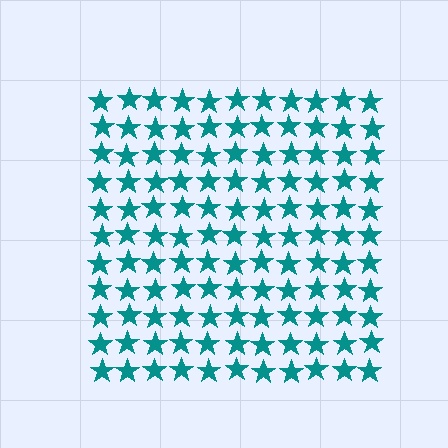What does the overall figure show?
The overall figure shows a square.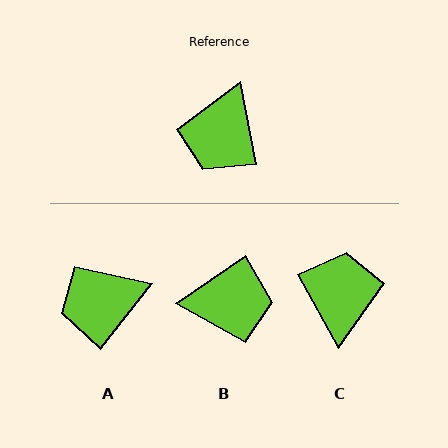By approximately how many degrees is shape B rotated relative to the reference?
Approximately 114 degrees counter-clockwise.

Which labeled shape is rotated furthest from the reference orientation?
C, about 162 degrees away.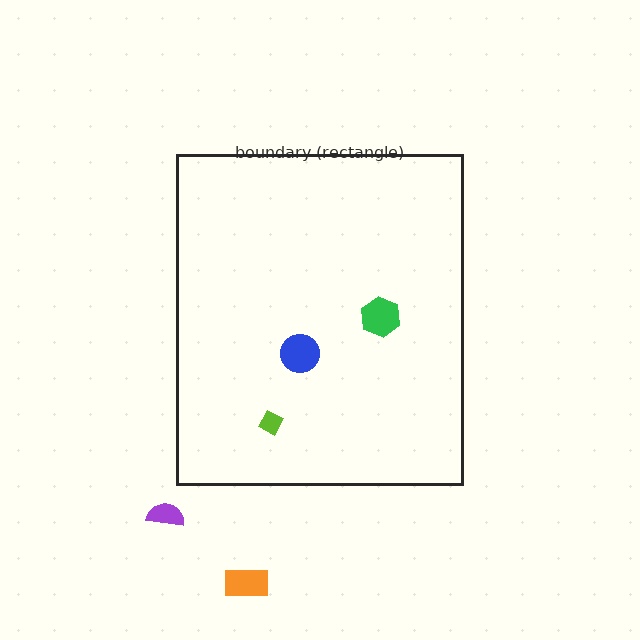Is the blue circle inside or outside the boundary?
Inside.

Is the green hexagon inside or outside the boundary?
Inside.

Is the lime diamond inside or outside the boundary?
Inside.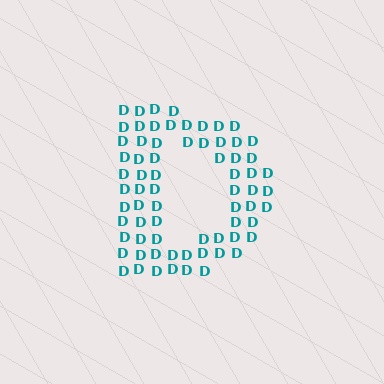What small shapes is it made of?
It is made of small letter D's.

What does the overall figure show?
The overall figure shows the letter D.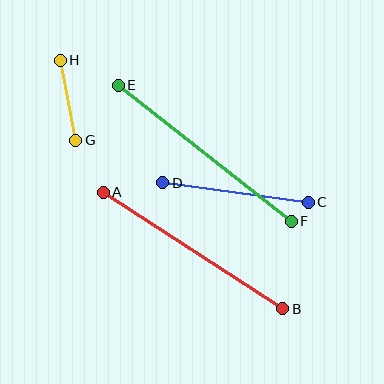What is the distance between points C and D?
The distance is approximately 147 pixels.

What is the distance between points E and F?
The distance is approximately 220 pixels.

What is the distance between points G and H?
The distance is approximately 81 pixels.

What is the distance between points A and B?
The distance is approximately 214 pixels.